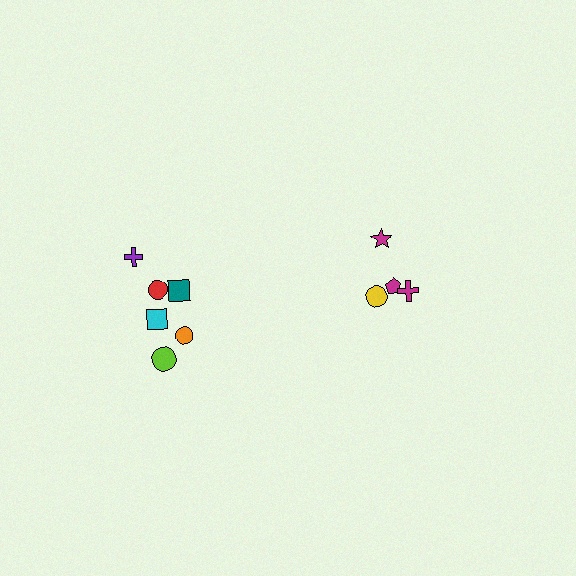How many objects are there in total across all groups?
There are 10 objects.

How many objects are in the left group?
There are 6 objects.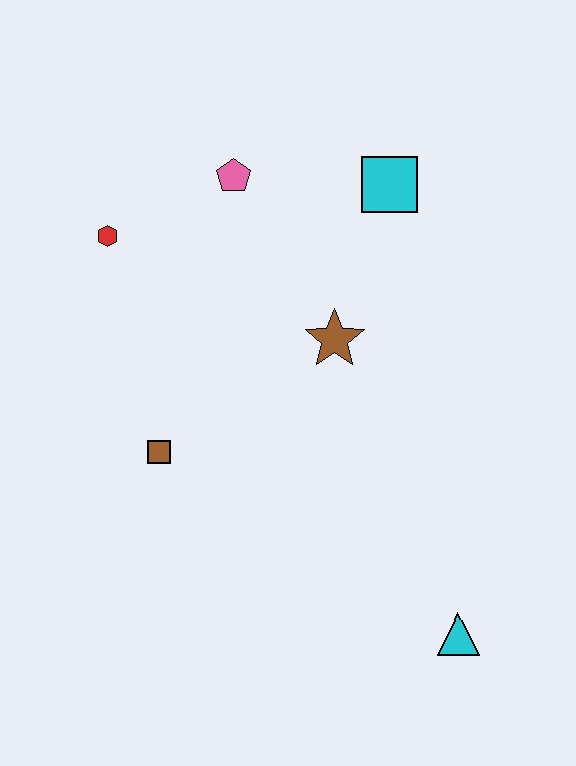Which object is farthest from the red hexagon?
The cyan triangle is farthest from the red hexagon.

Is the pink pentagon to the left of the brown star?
Yes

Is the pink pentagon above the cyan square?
Yes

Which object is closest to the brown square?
The brown star is closest to the brown square.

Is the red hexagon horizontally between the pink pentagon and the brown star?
No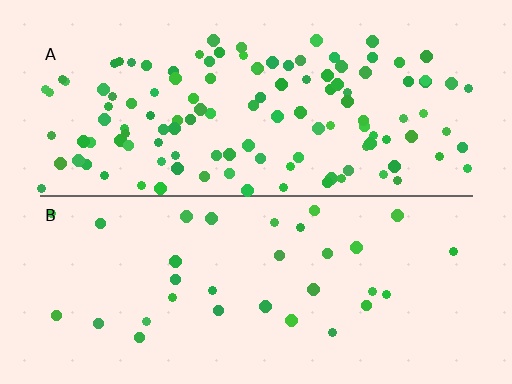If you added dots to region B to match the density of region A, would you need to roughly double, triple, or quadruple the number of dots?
Approximately quadruple.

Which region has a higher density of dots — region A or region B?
A (the top).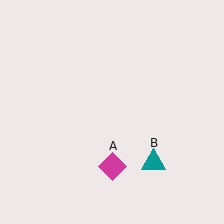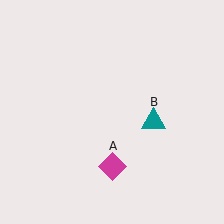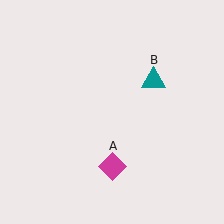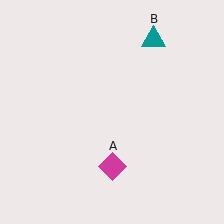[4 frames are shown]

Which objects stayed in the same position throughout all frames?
Magenta diamond (object A) remained stationary.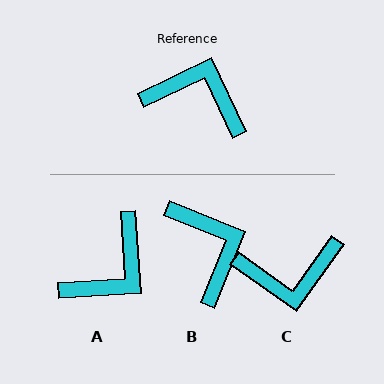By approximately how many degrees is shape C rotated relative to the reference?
Approximately 151 degrees clockwise.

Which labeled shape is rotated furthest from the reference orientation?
C, about 151 degrees away.